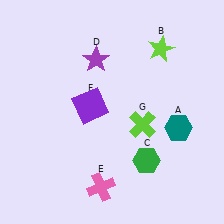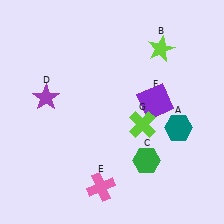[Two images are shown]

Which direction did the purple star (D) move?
The purple star (D) moved left.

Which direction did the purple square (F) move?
The purple square (F) moved right.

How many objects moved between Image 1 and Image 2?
2 objects moved between the two images.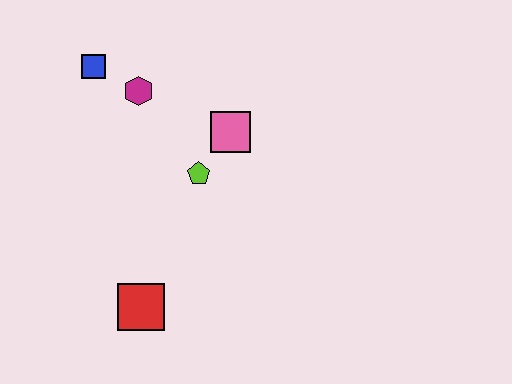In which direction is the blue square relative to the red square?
The blue square is above the red square.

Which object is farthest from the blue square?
The red square is farthest from the blue square.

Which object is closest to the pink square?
The lime pentagon is closest to the pink square.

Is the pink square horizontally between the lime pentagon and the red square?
No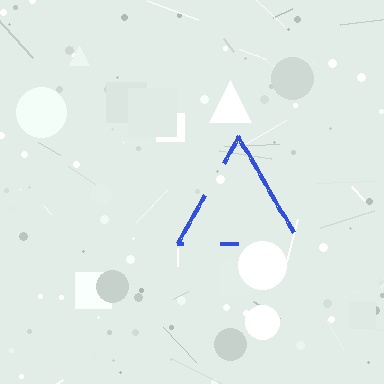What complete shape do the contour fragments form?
The contour fragments form a triangle.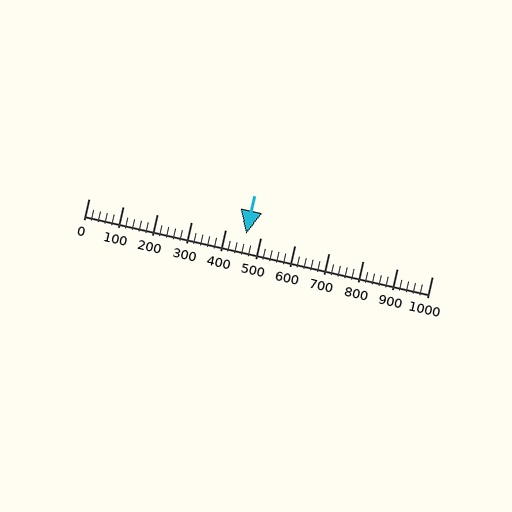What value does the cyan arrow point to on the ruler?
The cyan arrow points to approximately 460.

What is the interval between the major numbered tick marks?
The major tick marks are spaced 100 units apart.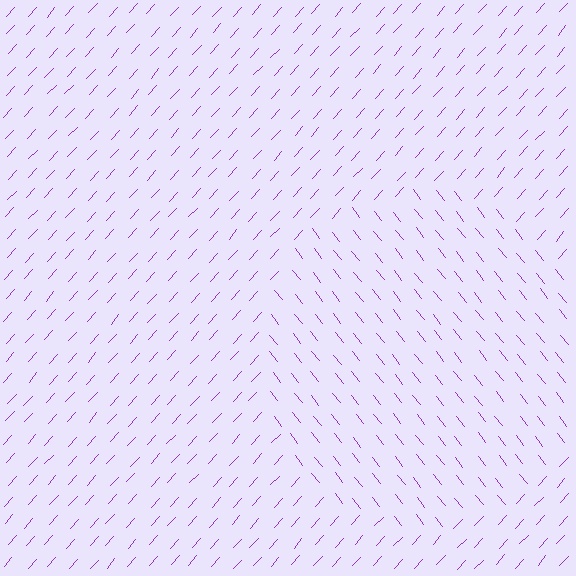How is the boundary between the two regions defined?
The boundary is defined purely by a change in line orientation (approximately 81 degrees difference). All lines are the same color and thickness.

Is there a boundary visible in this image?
Yes, there is a texture boundary formed by a change in line orientation.